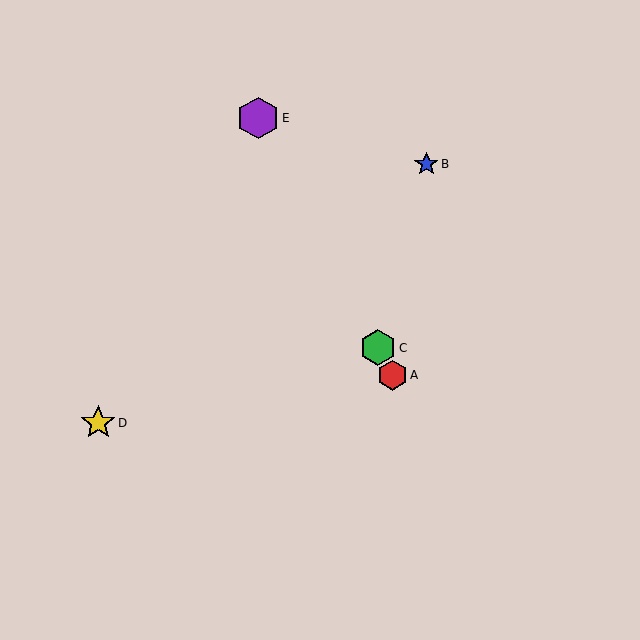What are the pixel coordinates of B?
Object B is at (426, 164).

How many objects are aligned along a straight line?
3 objects (A, C, E) are aligned along a straight line.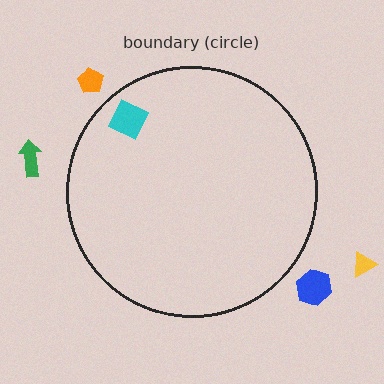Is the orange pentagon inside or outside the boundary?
Outside.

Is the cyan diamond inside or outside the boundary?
Inside.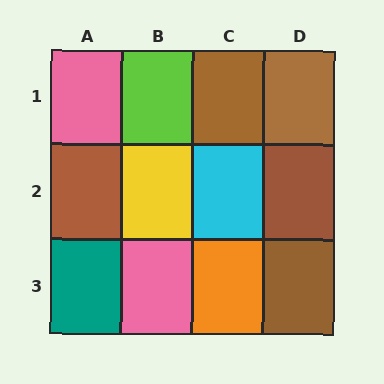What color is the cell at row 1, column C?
Brown.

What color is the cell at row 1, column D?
Brown.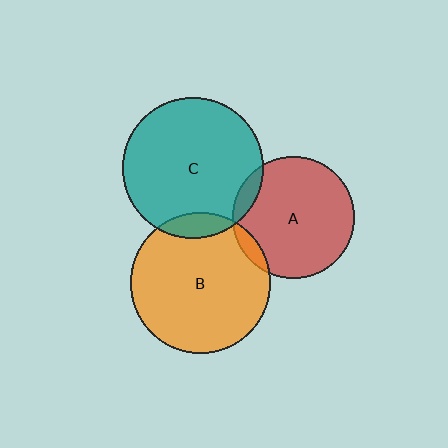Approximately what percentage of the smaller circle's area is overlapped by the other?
Approximately 10%.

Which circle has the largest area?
Circle C (teal).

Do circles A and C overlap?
Yes.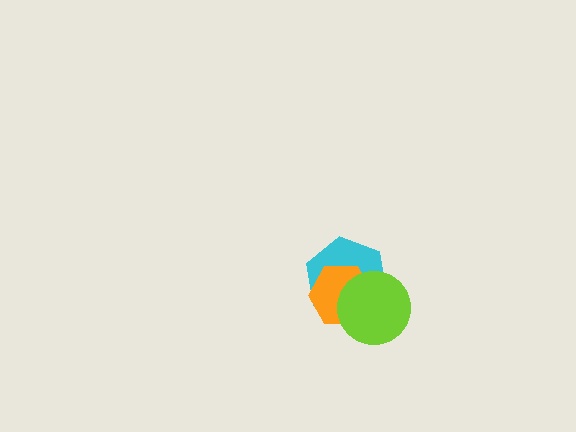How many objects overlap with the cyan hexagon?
2 objects overlap with the cyan hexagon.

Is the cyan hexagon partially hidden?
Yes, it is partially covered by another shape.